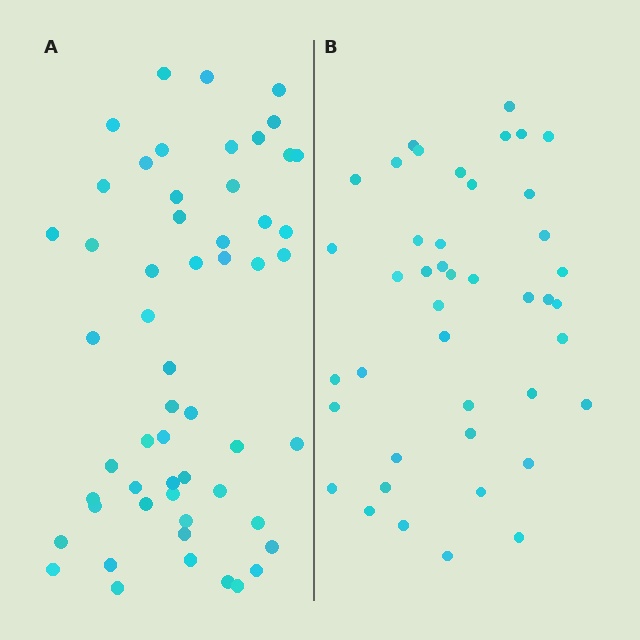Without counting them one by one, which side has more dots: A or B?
Region A (the left region) has more dots.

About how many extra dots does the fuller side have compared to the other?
Region A has roughly 12 or so more dots than region B.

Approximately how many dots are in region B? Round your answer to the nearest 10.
About 40 dots. (The exact count is 43, which rounds to 40.)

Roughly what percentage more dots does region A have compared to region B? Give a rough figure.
About 30% more.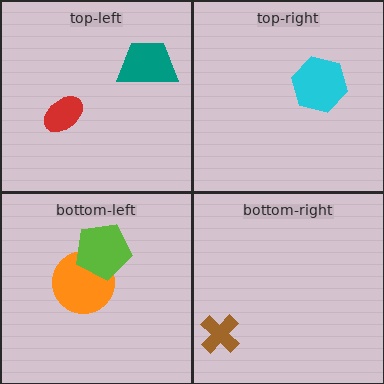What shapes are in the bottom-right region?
The brown cross.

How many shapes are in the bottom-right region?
1.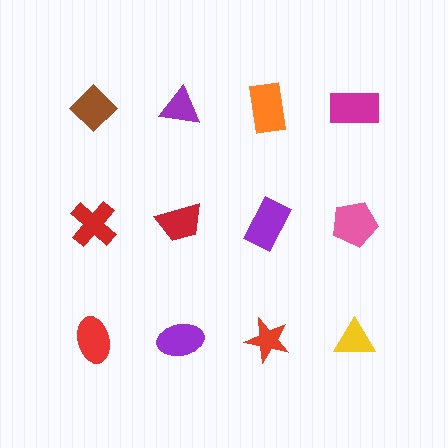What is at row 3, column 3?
A red star.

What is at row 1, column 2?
A purple triangle.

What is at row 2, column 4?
A pink pentagon.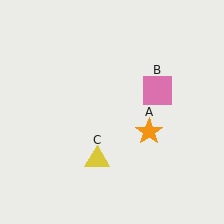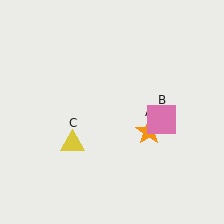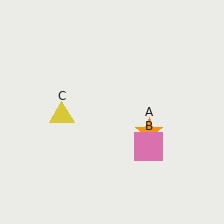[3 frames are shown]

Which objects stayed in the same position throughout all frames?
Orange star (object A) remained stationary.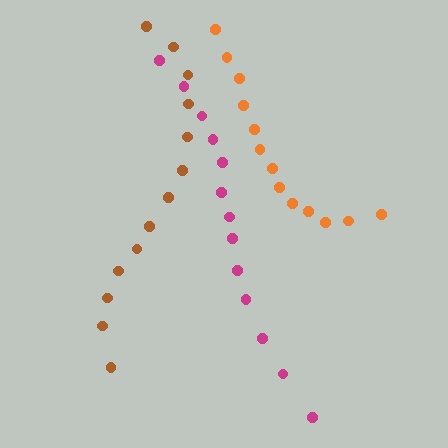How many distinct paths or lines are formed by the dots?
There are 3 distinct paths.